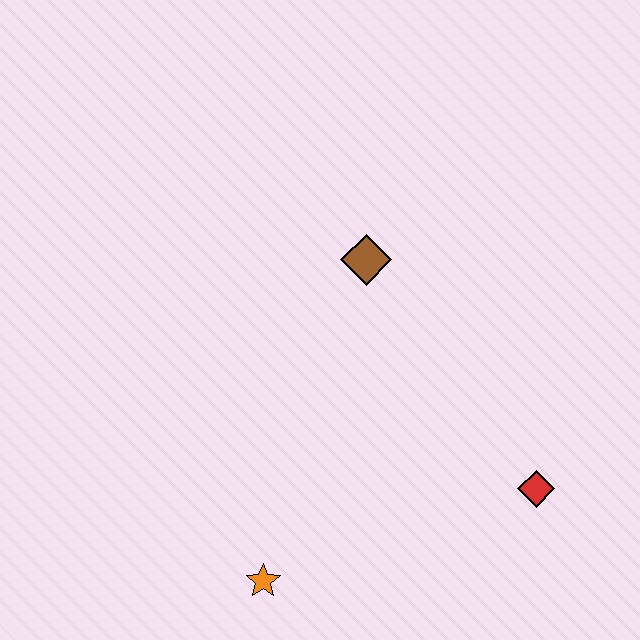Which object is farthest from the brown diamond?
The orange star is farthest from the brown diamond.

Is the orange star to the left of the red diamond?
Yes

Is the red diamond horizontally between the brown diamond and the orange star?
No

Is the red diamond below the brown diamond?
Yes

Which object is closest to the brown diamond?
The red diamond is closest to the brown diamond.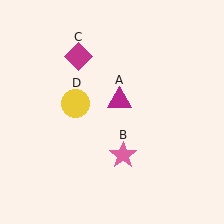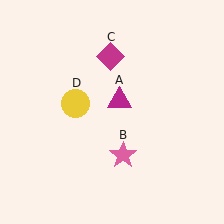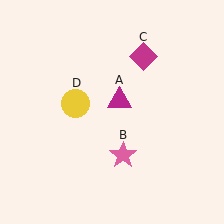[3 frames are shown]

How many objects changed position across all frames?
1 object changed position: magenta diamond (object C).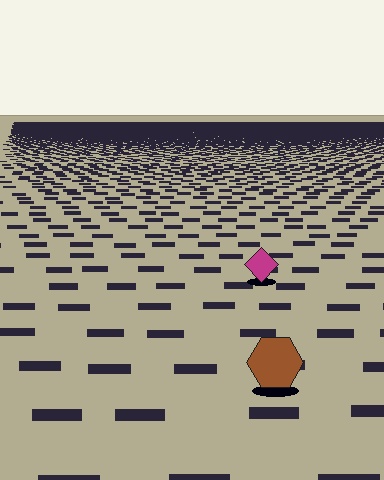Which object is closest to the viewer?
The brown hexagon is closest. The texture marks near it are larger and more spread out.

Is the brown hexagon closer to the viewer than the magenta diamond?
Yes. The brown hexagon is closer — you can tell from the texture gradient: the ground texture is coarser near it.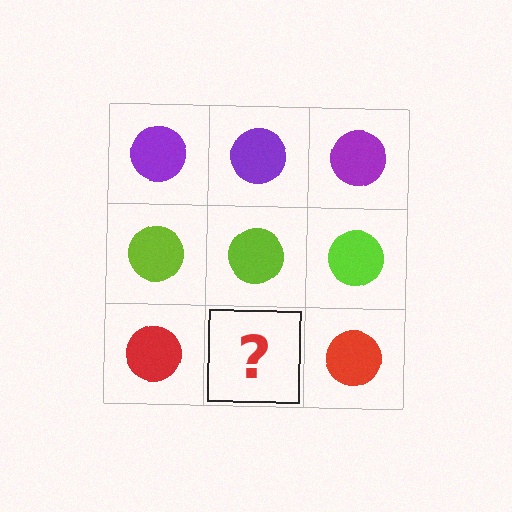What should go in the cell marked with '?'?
The missing cell should contain a red circle.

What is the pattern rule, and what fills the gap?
The rule is that each row has a consistent color. The gap should be filled with a red circle.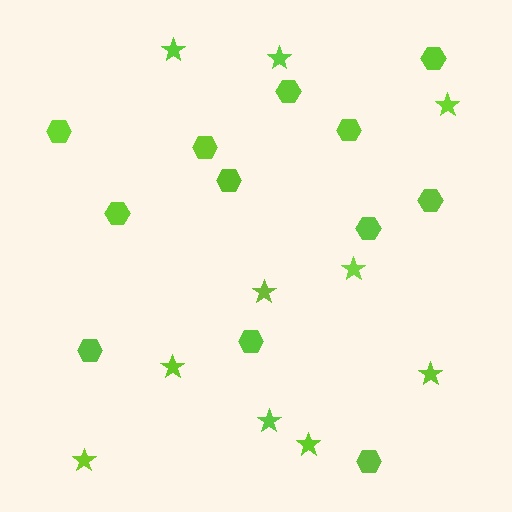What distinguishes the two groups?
There are 2 groups: one group of stars (10) and one group of hexagons (12).